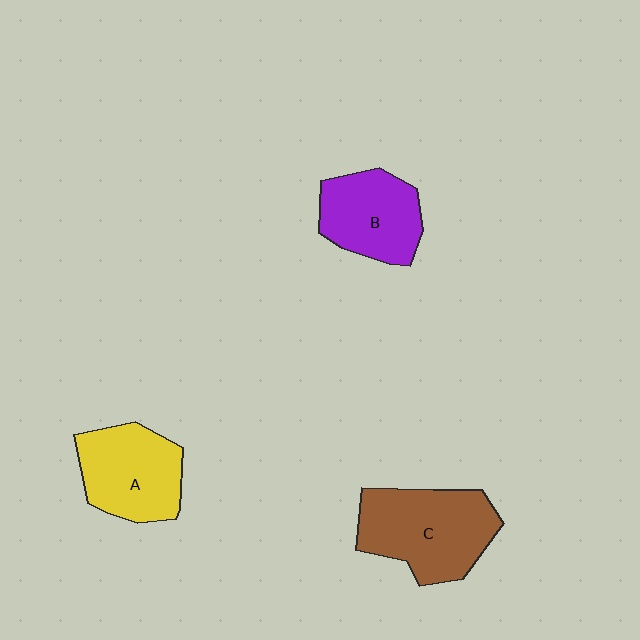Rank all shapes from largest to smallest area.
From largest to smallest: C (brown), A (yellow), B (purple).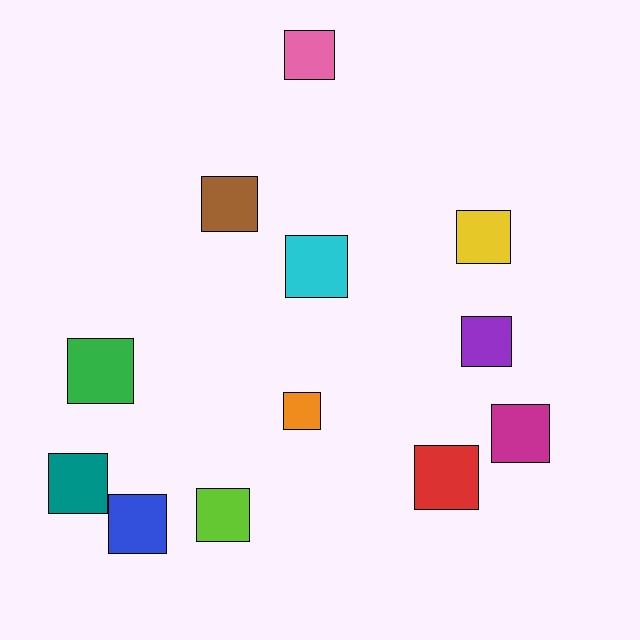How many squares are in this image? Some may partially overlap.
There are 12 squares.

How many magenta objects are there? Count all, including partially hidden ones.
There is 1 magenta object.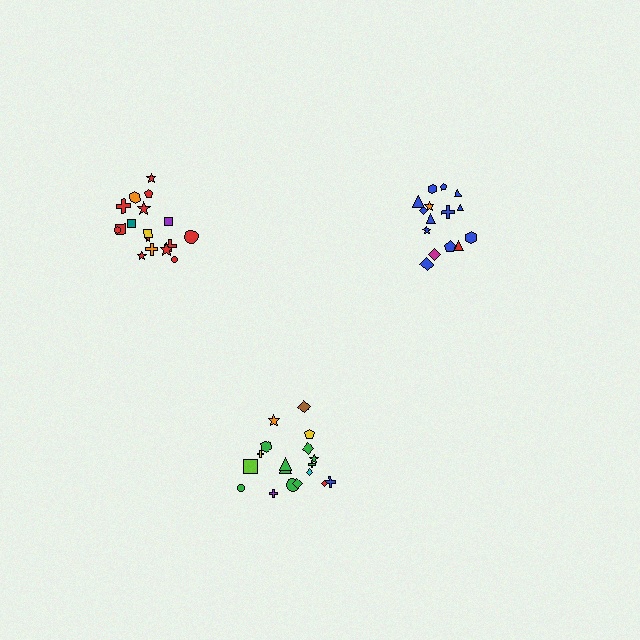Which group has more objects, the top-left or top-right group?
The top-left group.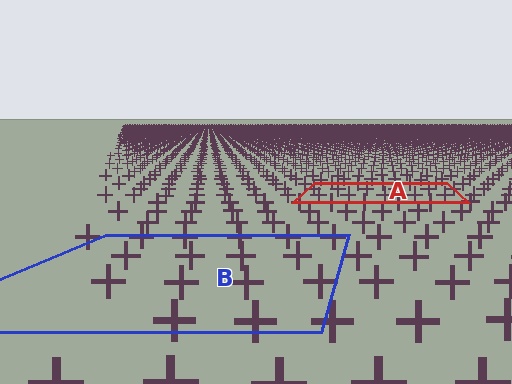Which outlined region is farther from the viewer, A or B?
Region A is farther from the viewer — the texture elements inside it appear smaller and more densely packed.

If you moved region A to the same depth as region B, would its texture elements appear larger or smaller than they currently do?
They would appear larger. At a closer depth, the same texture elements are projected at a bigger on-screen size.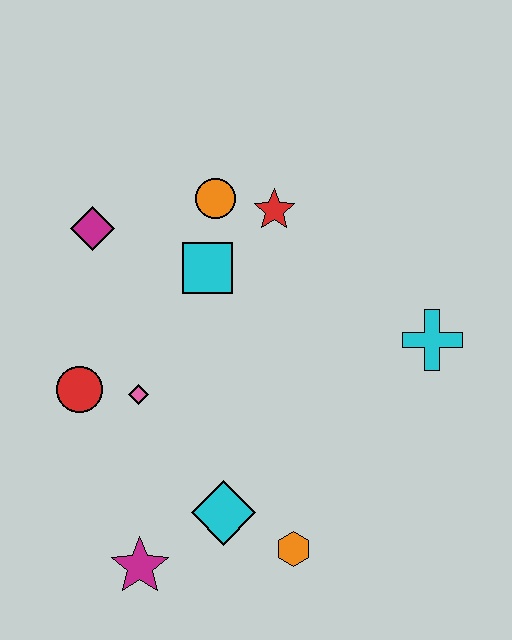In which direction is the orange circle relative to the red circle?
The orange circle is above the red circle.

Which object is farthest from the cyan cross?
The magenta star is farthest from the cyan cross.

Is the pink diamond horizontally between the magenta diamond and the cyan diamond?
Yes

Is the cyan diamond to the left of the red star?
Yes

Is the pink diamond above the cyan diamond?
Yes